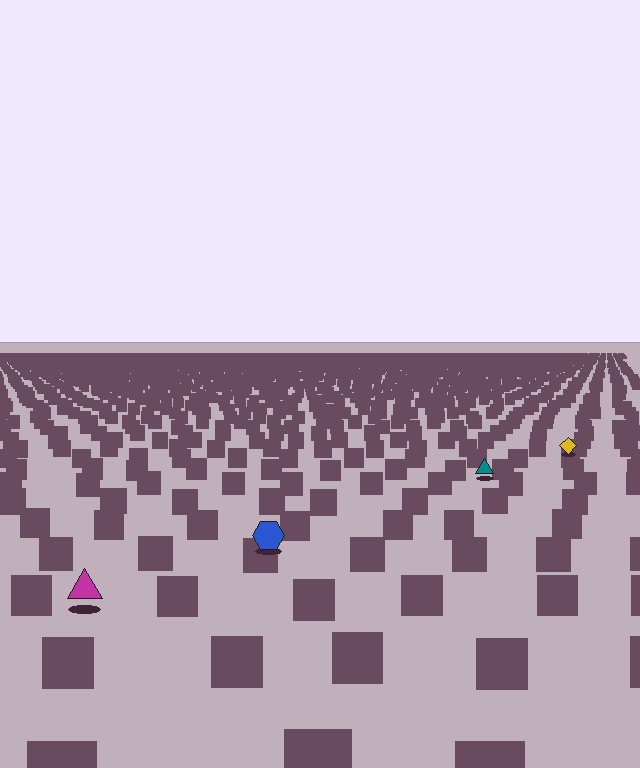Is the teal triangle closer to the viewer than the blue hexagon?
No. The blue hexagon is closer — you can tell from the texture gradient: the ground texture is coarser near it.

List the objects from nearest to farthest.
From nearest to farthest: the magenta triangle, the blue hexagon, the teal triangle, the yellow diamond.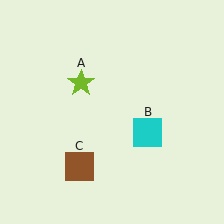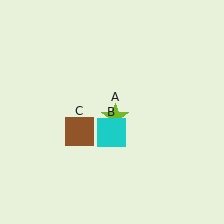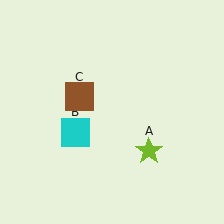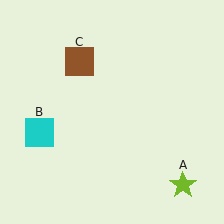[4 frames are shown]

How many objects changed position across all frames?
3 objects changed position: lime star (object A), cyan square (object B), brown square (object C).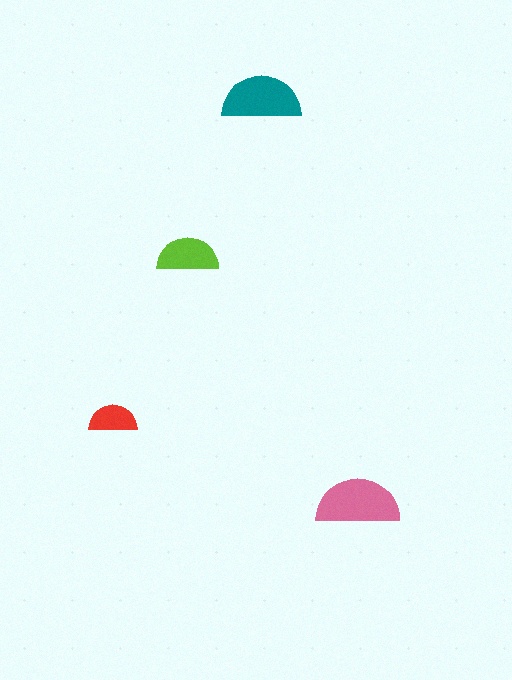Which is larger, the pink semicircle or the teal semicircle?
The pink one.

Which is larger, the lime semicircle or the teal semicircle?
The teal one.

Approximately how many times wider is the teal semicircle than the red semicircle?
About 1.5 times wider.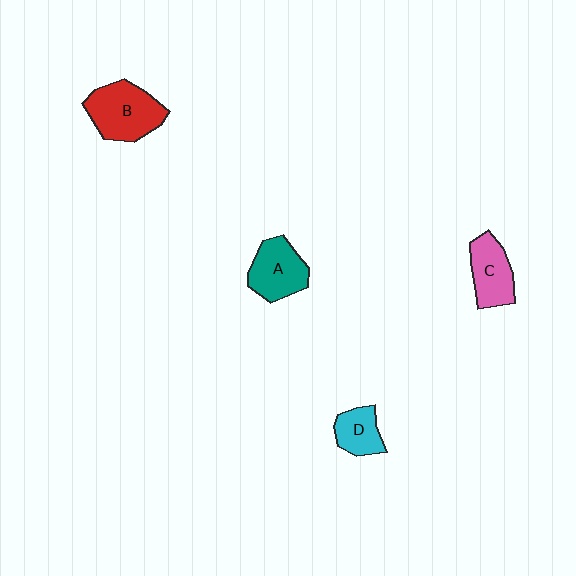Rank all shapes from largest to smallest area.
From largest to smallest: B (red), A (teal), C (pink), D (cyan).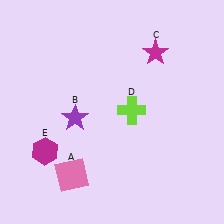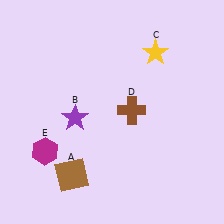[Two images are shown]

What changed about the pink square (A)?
In Image 1, A is pink. In Image 2, it changed to brown.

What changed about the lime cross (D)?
In Image 1, D is lime. In Image 2, it changed to brown.